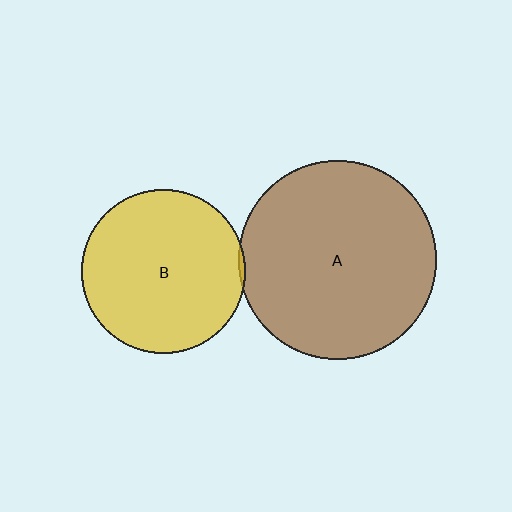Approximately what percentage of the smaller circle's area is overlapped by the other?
Approximately 5%.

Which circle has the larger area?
Circle A (brown).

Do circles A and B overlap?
Yes.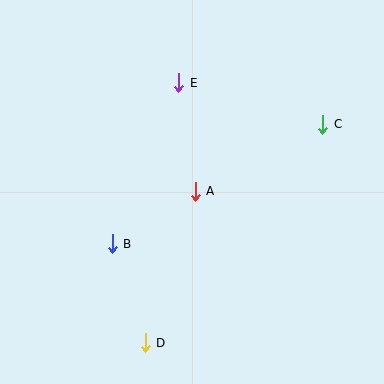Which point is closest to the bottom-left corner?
Point D is closest to the bottom-left corner.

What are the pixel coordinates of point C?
Point C is at (323, 124).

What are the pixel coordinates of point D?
Point D is at (145, 343).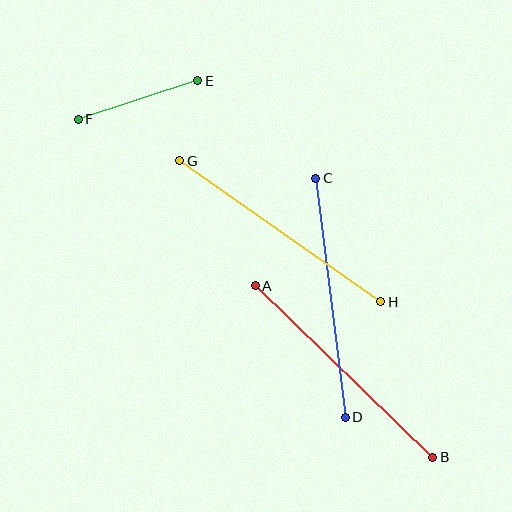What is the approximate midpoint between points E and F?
The midpoint is at approximately (138, 100) pixels.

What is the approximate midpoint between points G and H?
The midpoint is at approximately (280, 231) pixels.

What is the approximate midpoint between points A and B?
The midpoint is at approximately (344, 371) pixels.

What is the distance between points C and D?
The distance is approximately 241 pixels.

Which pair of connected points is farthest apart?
Points A and B are farthest apart.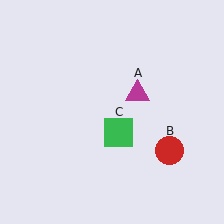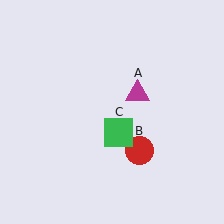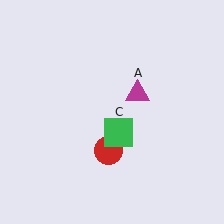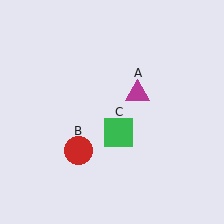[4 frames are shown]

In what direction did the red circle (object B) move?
The red circle (object B) moved left.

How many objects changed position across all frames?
1 object changed position: red circle (object B).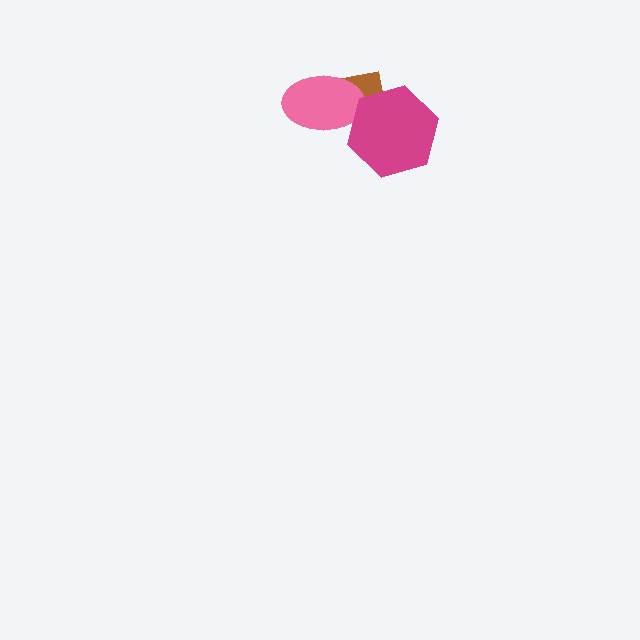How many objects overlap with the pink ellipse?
2 objects overlap with the pink ellipse.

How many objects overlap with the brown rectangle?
2 objects overlap with the brown rectangle.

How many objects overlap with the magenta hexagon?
2 objects overlap with the magenta hexagon.